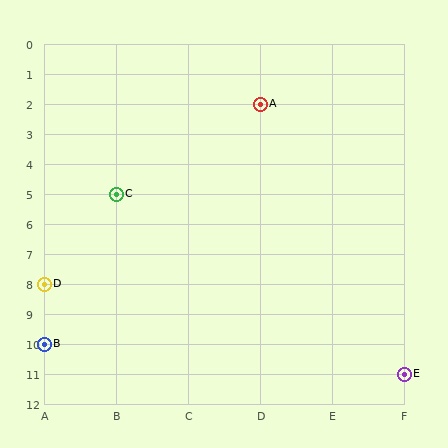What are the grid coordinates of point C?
Point C is at grid coordinates (B, 5).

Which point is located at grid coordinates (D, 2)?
Point A is at (D, 2).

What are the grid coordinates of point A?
Point A is at grid coordinates (D, 2).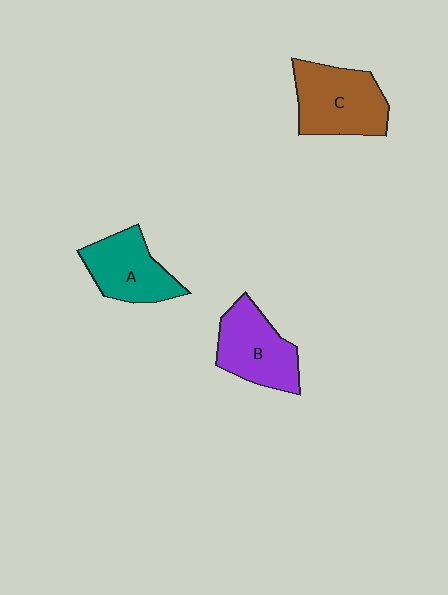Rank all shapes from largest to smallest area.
From largest to smallest: C (brown), B (purple), A (teal).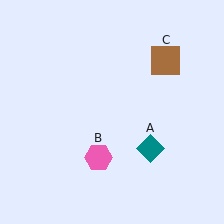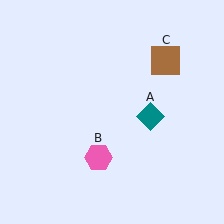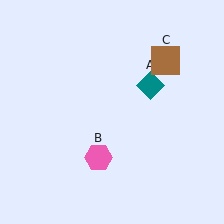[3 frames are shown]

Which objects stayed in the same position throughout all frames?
Pink hexagon (object B) and brown square (object C) remained stationary.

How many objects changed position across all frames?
1 object changed position: teal diamond (object A).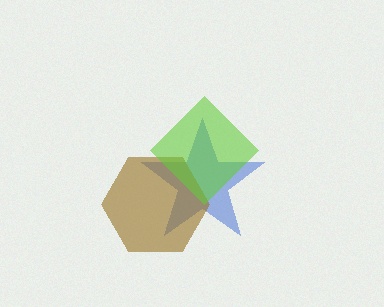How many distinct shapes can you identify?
There are 3 distinct shapes: a blue star, a brown hexagon, a lime diamond.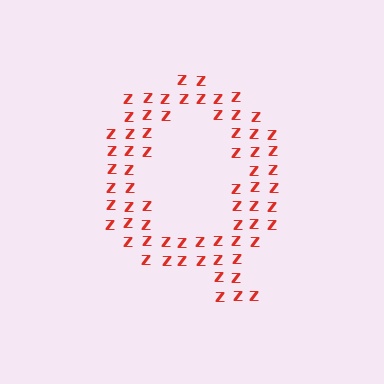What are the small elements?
The small elements are letter Z's.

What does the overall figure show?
The overall figure shows the letter Q.